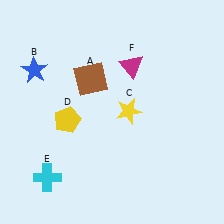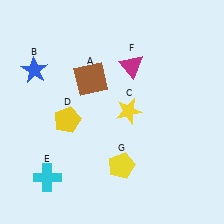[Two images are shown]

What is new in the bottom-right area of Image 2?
A yellow pentagon (G) was added in the bottom-right area of Image 2.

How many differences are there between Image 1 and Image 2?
There is 1 difference between the two images.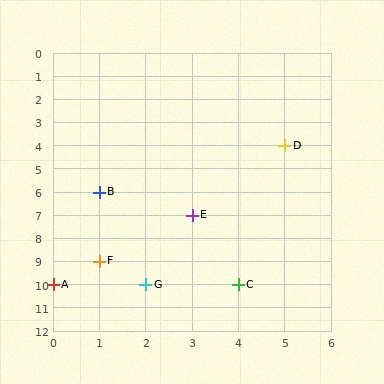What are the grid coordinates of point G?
Point G is at grid coordinates (2, 10).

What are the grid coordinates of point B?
Point B is at grid coordinates (1, 6).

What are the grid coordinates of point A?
Point A is at grid coordinates (0, 10).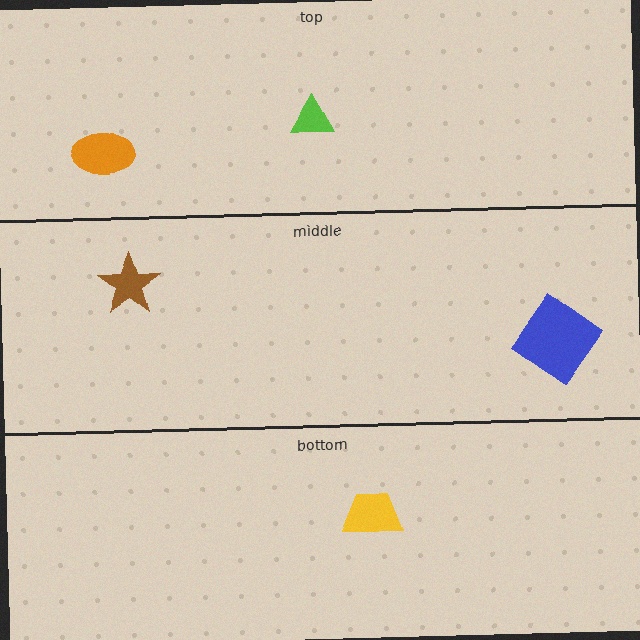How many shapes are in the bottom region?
1.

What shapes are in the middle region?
The brown star, the blue diamond.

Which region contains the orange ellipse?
The top region.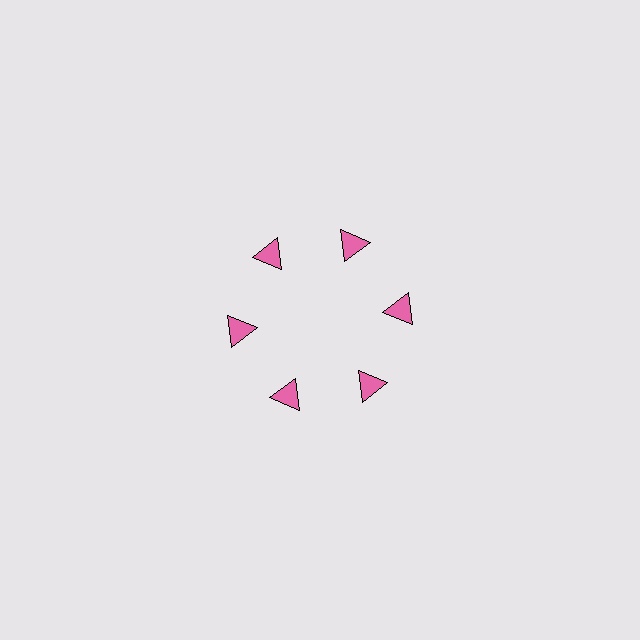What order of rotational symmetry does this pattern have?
This pattern has 6-fold rotational symmetry.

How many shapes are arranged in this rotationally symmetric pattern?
There are 6 shapes, arranged in 6 groups of 1.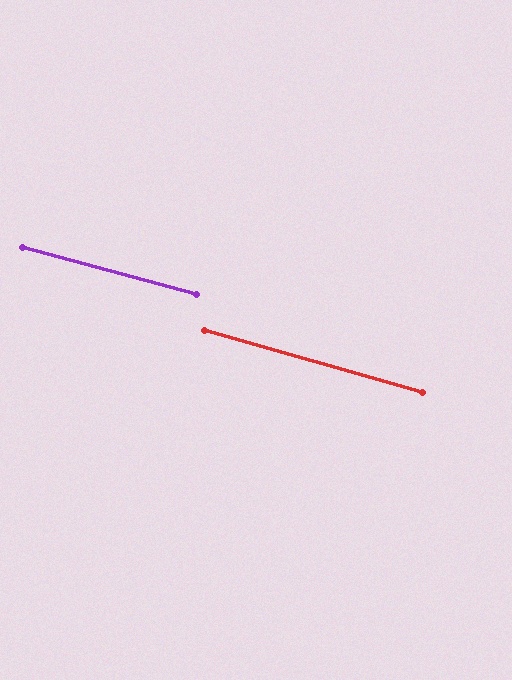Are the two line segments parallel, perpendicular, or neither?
Parallel — their directions differ by only 0.6°.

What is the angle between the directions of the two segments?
Approximately 1 degree.